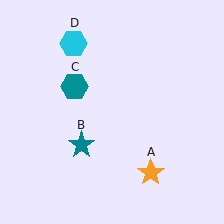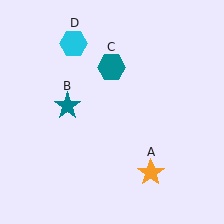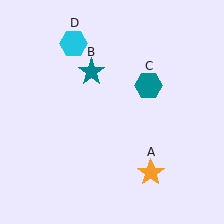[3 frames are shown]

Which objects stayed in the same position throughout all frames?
Orange star (object A) and cyan hexagon (object D) remained stationary.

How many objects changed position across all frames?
2 objects changed position: teal star (object B), teal hexagon (object C).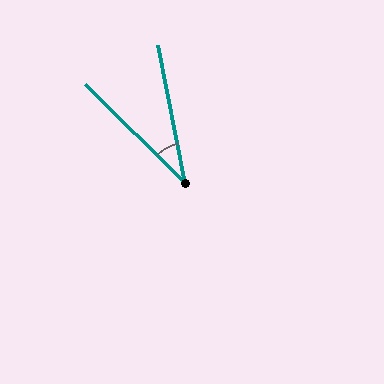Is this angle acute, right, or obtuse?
It is acute.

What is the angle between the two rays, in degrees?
Approximately 34 degrees.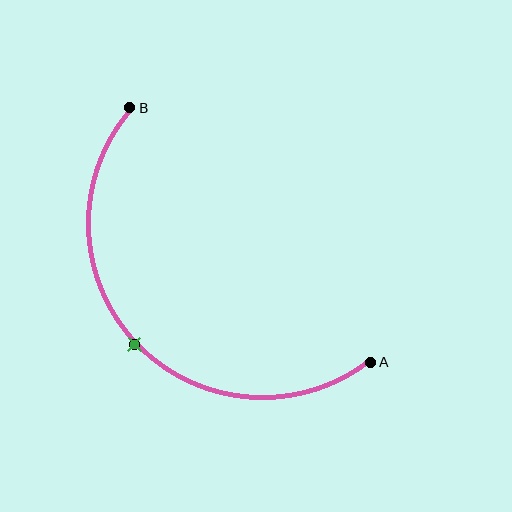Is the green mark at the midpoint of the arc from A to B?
Yes. The green mark lies on the arc at equal arc-length from both A and B — it is the arc midpoint.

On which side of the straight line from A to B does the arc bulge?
The arc bulges below and to the left of the straight line connecting A and B.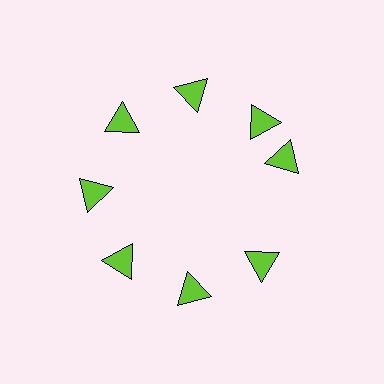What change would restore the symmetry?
The symmetry would be restored by rotating it back into even spacing with its neighbors so that all 8 triangles sit at equal angles and equal distance from the center.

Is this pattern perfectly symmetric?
No. The 8 lime triangles are arranged in a ring, but one element near the 3 o'clock position is rotated out of alignment along the ring, breaking the 8-fold rotational symmetry.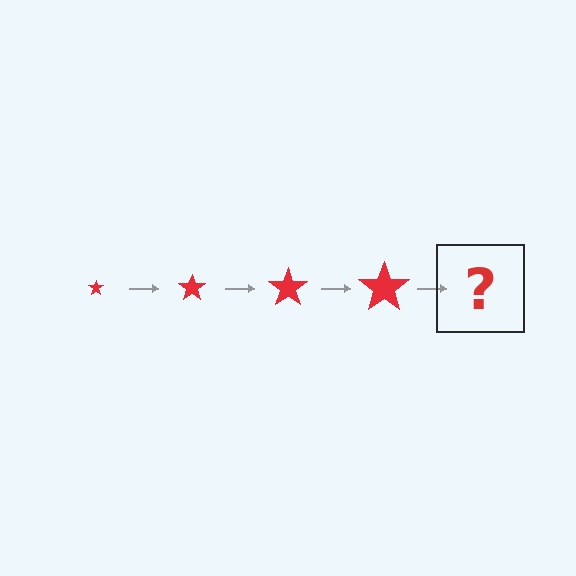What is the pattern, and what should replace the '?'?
The pattern is that the star gets progressively larger each step. The '?' should be a red star, larger than the previous one.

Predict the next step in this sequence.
The next step is a red star, larger than the previous one.